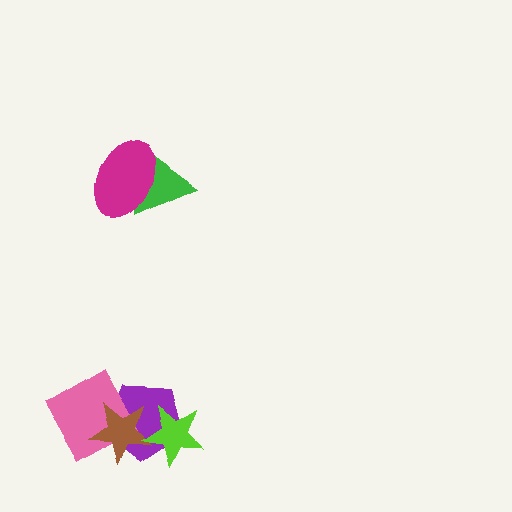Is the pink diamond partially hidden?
Yes, it is partially covered by another shape.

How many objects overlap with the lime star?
2 objects overlap with the lime star.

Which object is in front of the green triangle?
The magenta ellipse is in front of the green triangle.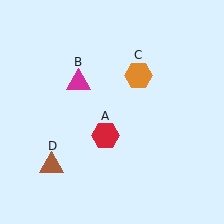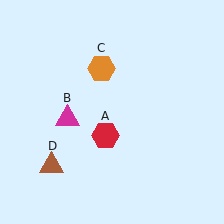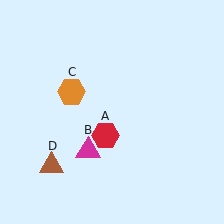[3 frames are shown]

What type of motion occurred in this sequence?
The magenta triangle (object B), orange hexagon (object C) rotated counterclockwise around the center of the scene.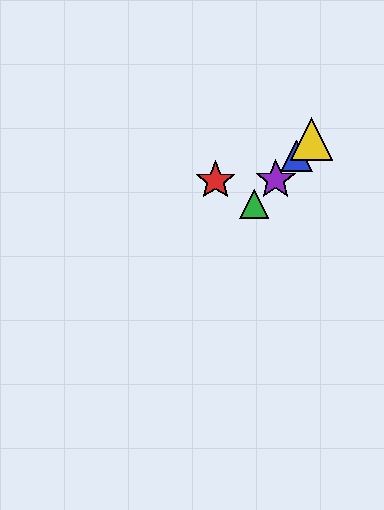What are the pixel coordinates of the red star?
The red star is at (215, 180).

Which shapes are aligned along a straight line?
The blue triangle, the green triangle, the yellow triangle, the purple star are aligned along a straight line.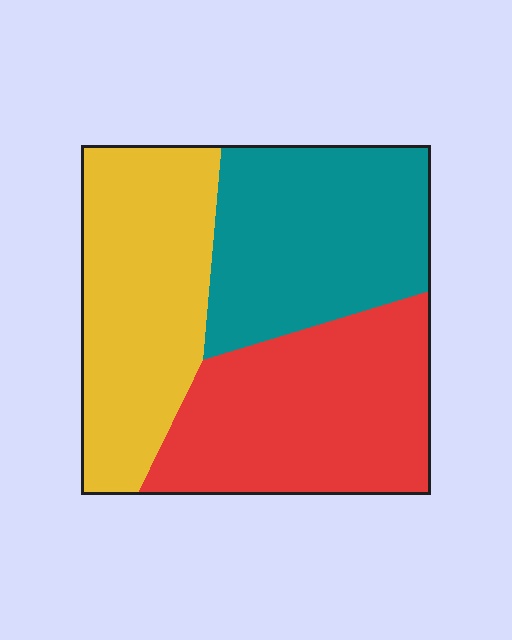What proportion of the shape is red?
Red takes up between a third and a half of the shape.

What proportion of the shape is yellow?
Yellow covers roughly 35% of the shape.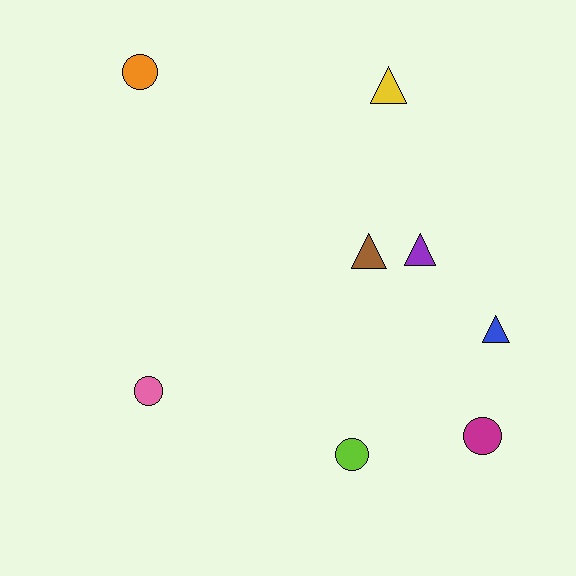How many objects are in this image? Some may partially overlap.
There are 8 objects.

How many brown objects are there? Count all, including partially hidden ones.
There is 1 brown object.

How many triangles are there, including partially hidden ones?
There are 4 triangles.